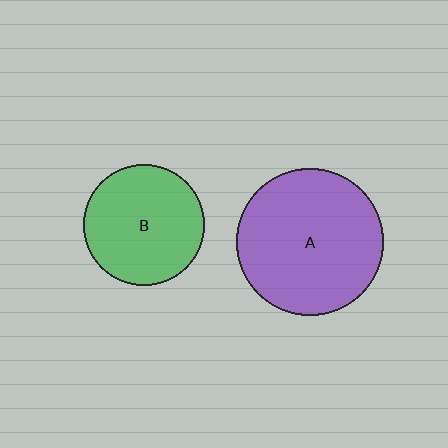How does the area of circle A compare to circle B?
Approximately 1.5 times.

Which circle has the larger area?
Circle A (purple).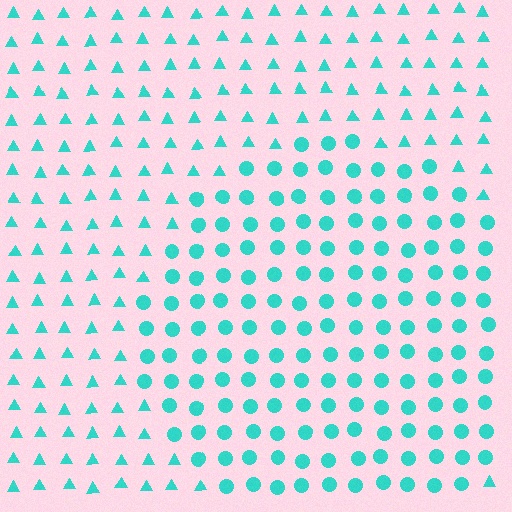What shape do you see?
I see a circle.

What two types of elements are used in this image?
The image uses circles inside the circle region and triangles outside it.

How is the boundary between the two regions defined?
The boundary is defined by a change in element shape: circles inside vs. triangles outside. All elements share the same color and spacing.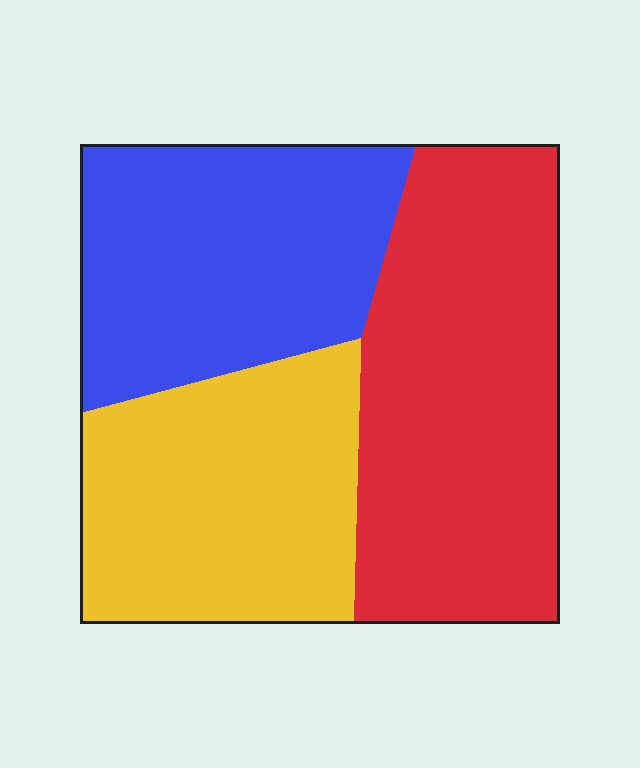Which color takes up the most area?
Red, at roughly 40%.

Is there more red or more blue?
Red.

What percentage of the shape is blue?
Blue takes up about one third (1/3) of the shape.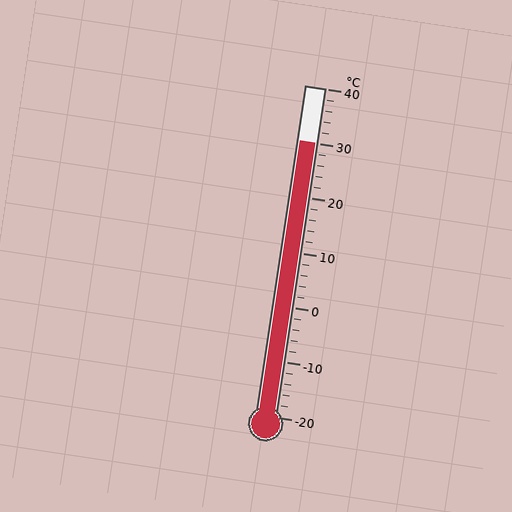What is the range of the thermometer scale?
The thermometer scale ranges from -20°C to 40°C.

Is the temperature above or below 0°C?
The temperature is above 0°C.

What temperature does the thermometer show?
The thermometer shows approximately 30°C.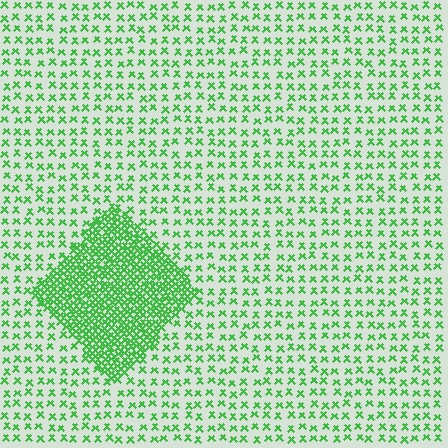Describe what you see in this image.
The image contains small green elements arranged at two different densities. A diamond-shaped region is visible where the elements are more densely packed than the surrounding area.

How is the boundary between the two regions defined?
The boundary is defined by a change in element density (approximately 3.2x ratio). All elements are the same color, size, and shape.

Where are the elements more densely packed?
The elements are more densely packed inside the diamond boundary.